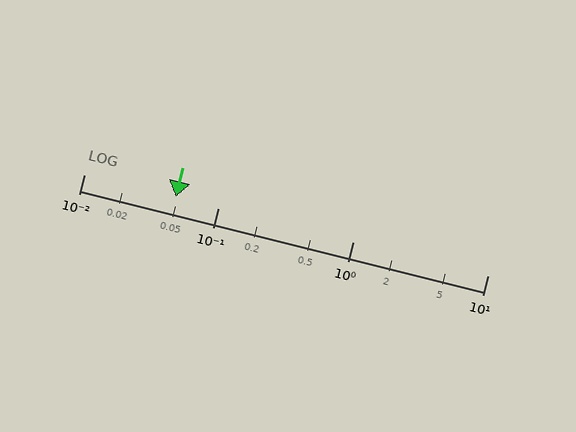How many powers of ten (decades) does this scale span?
The scale spans 3 decades, from 0.01 to 10.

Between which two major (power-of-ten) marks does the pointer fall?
The pointer is between 0.01 and 0.1.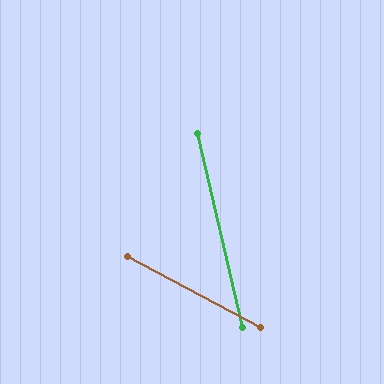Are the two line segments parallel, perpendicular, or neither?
Neither parallel nor perpendicular — they differ by about 49°.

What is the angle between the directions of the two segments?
Approximately 49 degrees.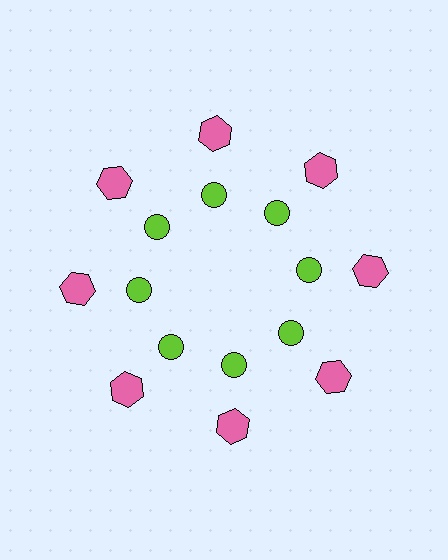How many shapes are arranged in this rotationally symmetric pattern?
There are 16 shapes, arranged in 8 groups of 2.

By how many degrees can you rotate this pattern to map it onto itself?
The pattern maps onto itself every 45 degrees of rotation.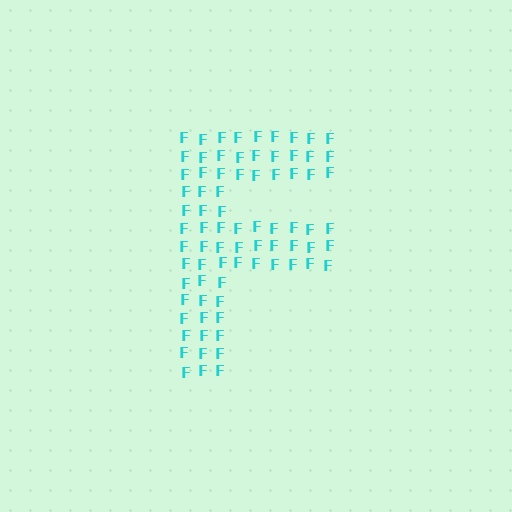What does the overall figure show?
The overall figure shows the letter F.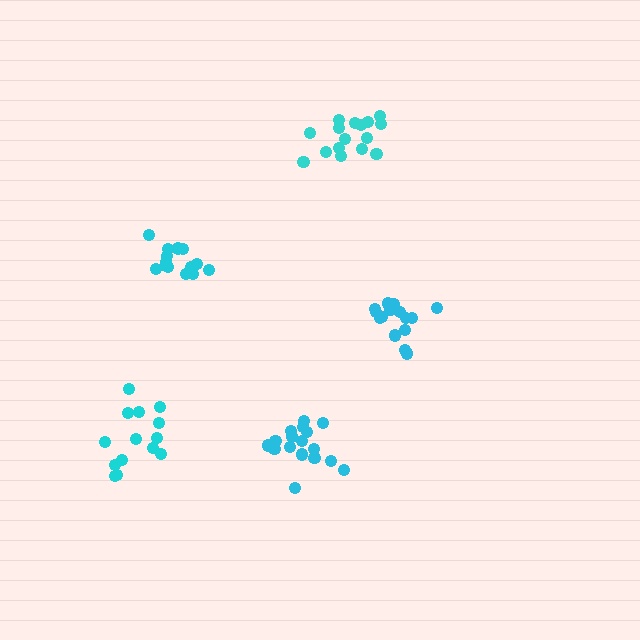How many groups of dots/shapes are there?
There are 5 groups.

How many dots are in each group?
Group 1: 17 dots, Group 2: 14 dots, Group 3: 14 dots, Group 4: 15 dots, Group 5: 16 dots (76 total).